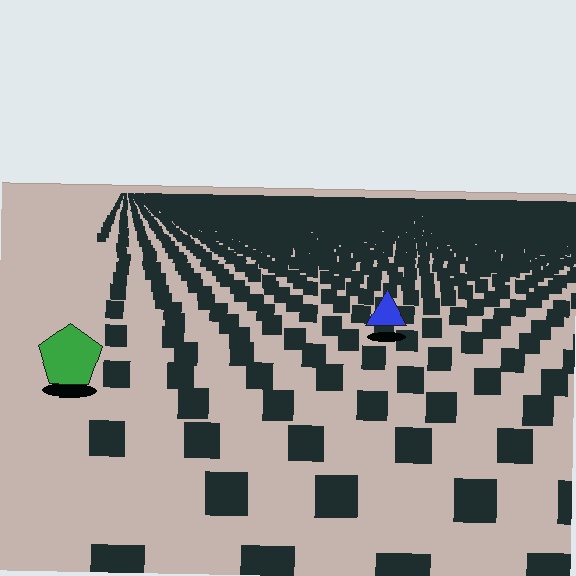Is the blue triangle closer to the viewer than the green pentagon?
No. The green pentagon is closer — you can tell from the texture gradient: the ground texture is coarser near it.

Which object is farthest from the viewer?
The blue triangle is farthest from the viewer. It appears smaller and the ground texture around it is denser.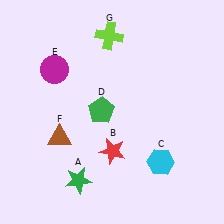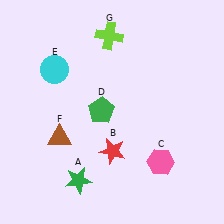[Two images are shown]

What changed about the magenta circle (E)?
In Image 1, E is magenta. In Image 2, it changed to cyan.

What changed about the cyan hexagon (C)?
In Image 1, C is cyan. In Image 2, it changed to pink.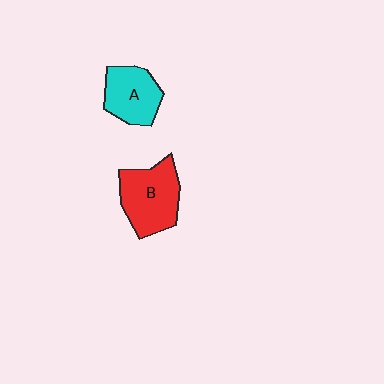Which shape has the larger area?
Shape B (red).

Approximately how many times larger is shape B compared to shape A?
Approximately 1.3 times.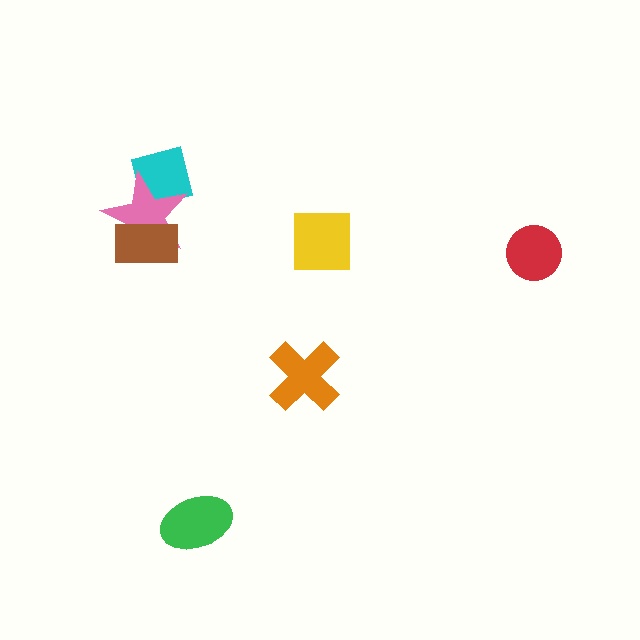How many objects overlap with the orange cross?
0 objects overlap with the orange cross.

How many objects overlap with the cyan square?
1 object overlaps with the cyan square.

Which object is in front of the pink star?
The brown rectangle is in front of the pink star.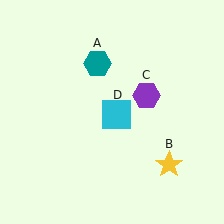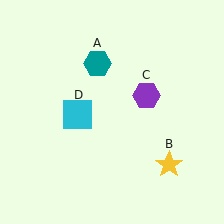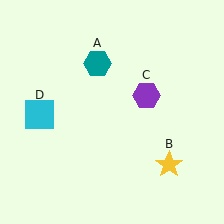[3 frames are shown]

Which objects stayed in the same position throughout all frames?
Teal hexagon (object A) and yellow star (object B) and purple hexagon (object C) remained stationary.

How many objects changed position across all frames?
1 object changed position: cyan square (object D).